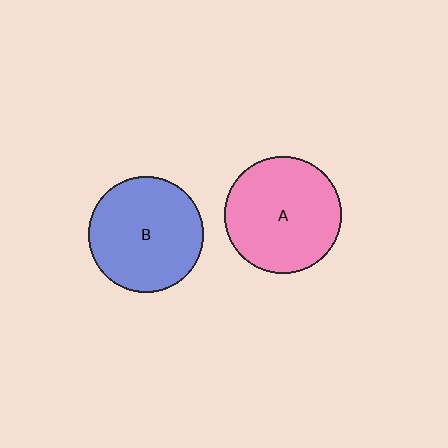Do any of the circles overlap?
No, none of the circles overlap.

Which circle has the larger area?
Circle A (pink).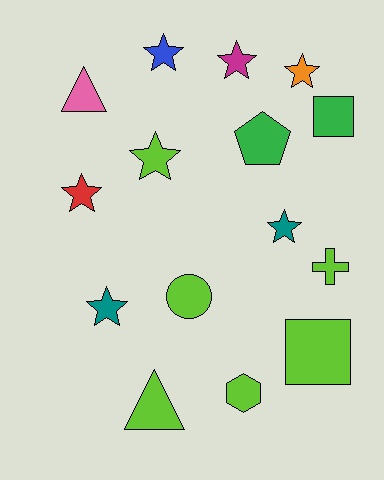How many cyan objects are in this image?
There are no cyan objects.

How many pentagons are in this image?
There is 1 pentagon.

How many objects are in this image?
There are 15 objects.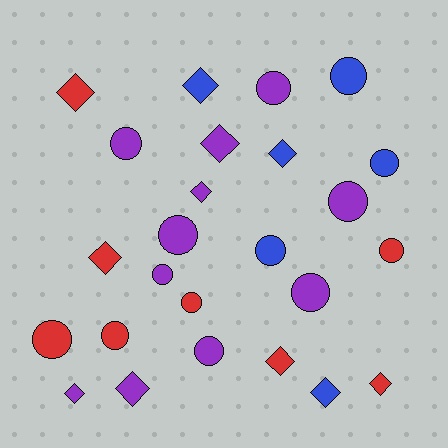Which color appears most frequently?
Purple, with 11 objects.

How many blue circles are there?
There are 3 blue circles.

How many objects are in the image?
There are 25 objects.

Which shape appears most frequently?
Circle, with 14 objects.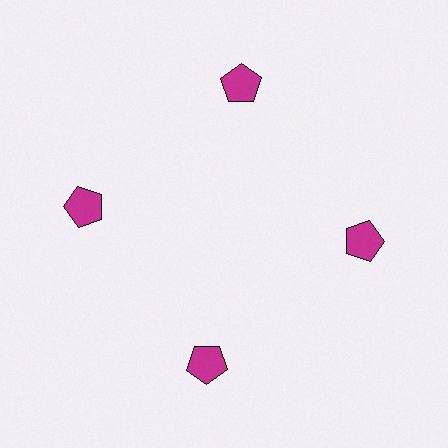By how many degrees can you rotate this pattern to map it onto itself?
The pattern maps onto itself every 90 degrees of rotation.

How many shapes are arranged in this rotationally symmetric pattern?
There are 4 shapes, arranged in 4 groups of 1.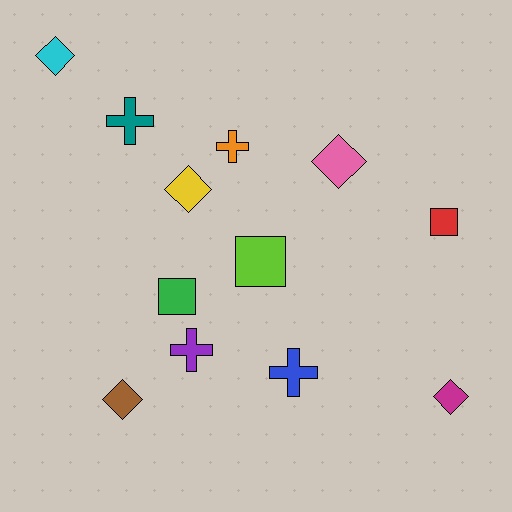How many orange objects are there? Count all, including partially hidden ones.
There is 1 orange object.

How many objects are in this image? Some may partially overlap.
There are 12 objects.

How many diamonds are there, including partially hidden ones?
There are 5 diamonds.